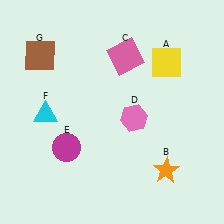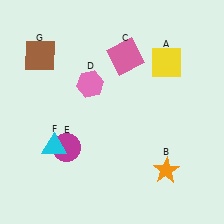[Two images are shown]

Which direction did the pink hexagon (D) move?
The pink hexagon (D) moved left.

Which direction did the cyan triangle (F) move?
The cyan triangle (F) moved down.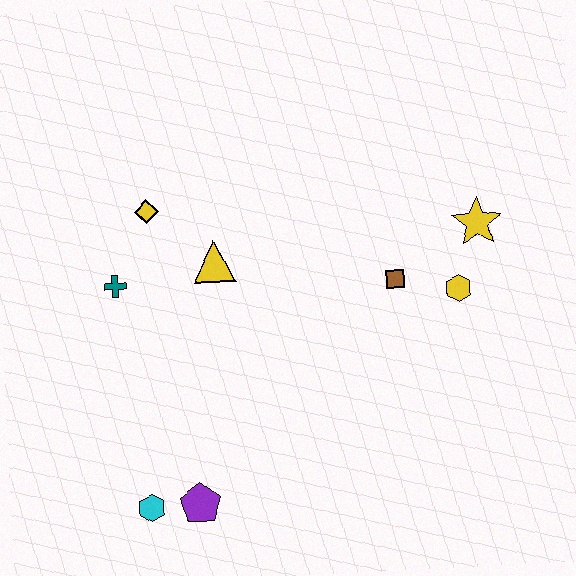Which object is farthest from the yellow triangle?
The yellow star is farthest from the yellow triangle.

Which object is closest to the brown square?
The yellow hexagon is closest to the brown square.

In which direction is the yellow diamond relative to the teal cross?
The yellow diamond is above the teal cross.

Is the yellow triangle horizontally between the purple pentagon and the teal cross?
No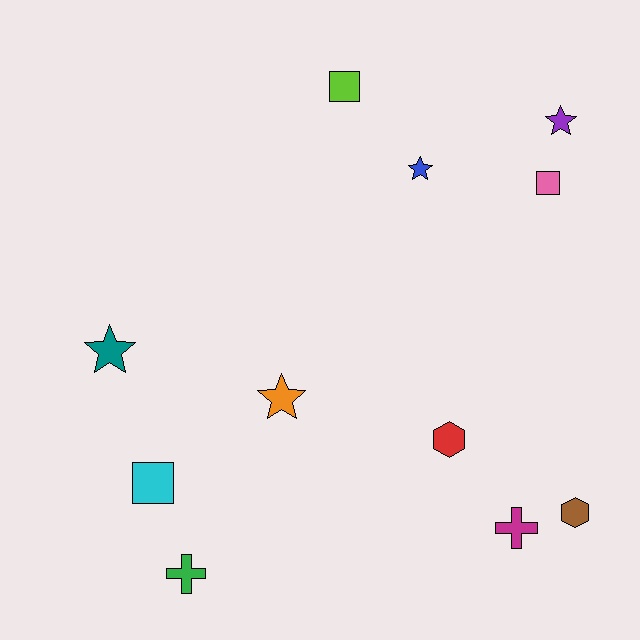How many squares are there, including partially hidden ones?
There are 3 squares.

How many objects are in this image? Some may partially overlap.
There are 11 objects.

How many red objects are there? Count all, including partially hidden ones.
There is 1 red object.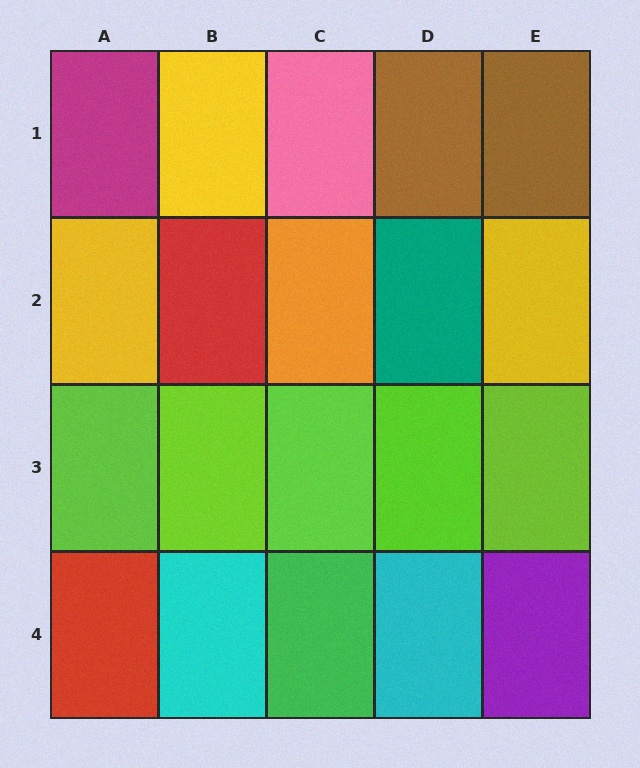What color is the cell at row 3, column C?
Lime.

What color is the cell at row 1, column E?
Brown.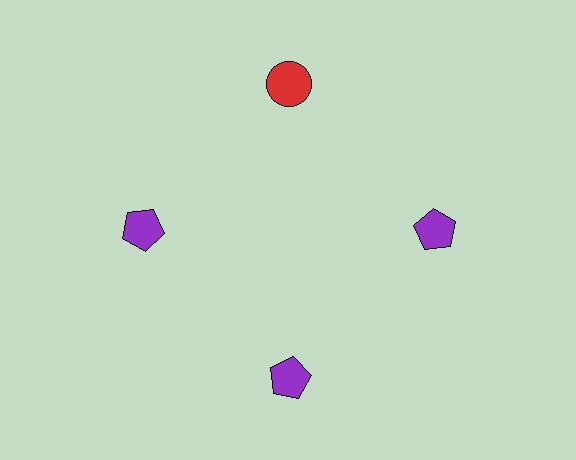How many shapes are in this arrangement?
There are 4 shapes arranged in a ring pattern.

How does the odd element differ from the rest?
It differs in both color (red instead of purple) and shape (circle instead of pentagon).